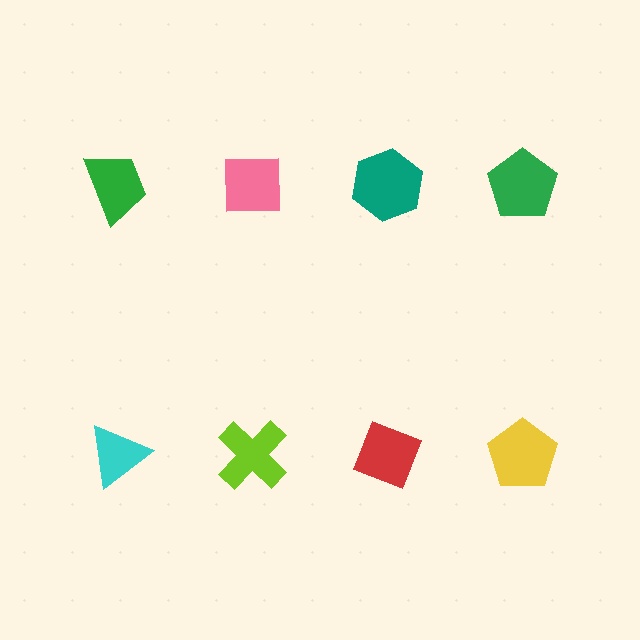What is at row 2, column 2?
A lime cross.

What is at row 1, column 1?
A green trapezoid.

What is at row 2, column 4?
A yellow pentagon.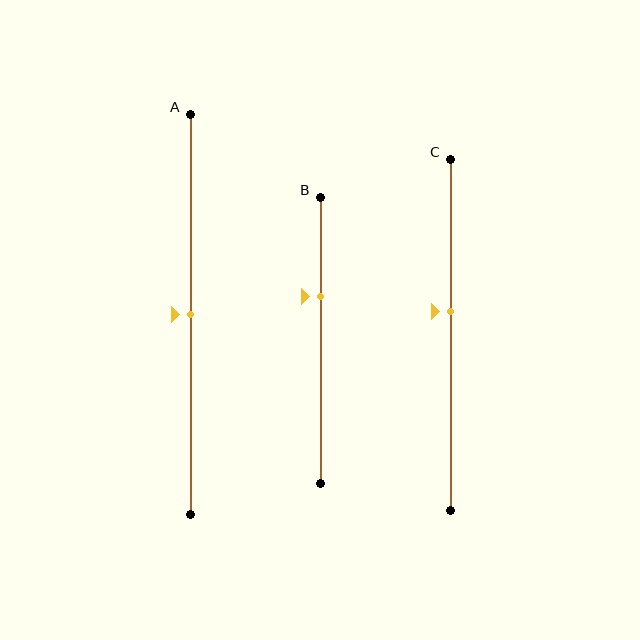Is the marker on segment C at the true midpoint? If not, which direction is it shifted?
No, the marker on segment C is shifted upward by about 7% of the segment length.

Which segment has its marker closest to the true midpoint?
Segment A has its marker closest to the true midpoint.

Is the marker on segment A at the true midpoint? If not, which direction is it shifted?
Yes, the marker on segment A is at the true midpoint.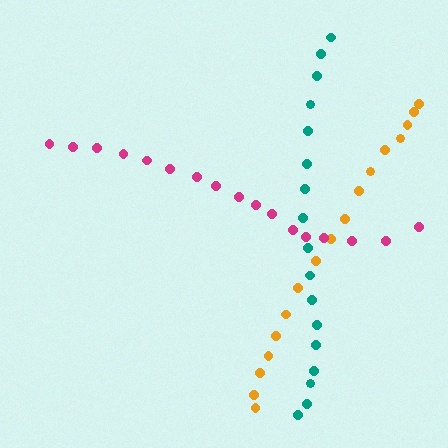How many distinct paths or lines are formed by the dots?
There are 3 distinct paths.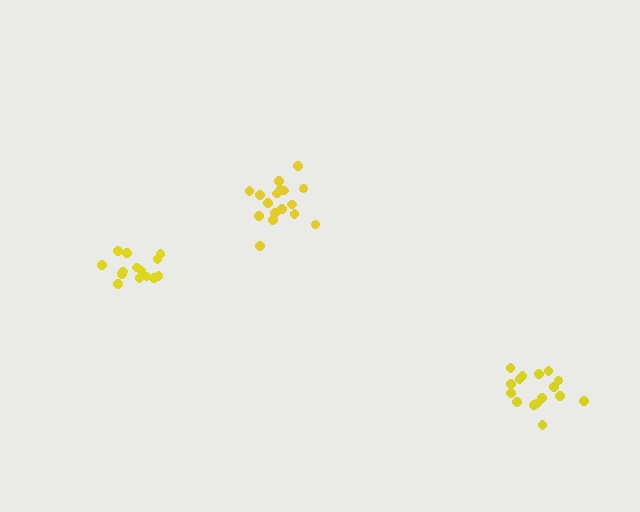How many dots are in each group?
Group 1: 17 dots, Group 2: 15 dots, Group 3: 16 dots (48 total).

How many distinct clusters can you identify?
There are 3 distinct clusters.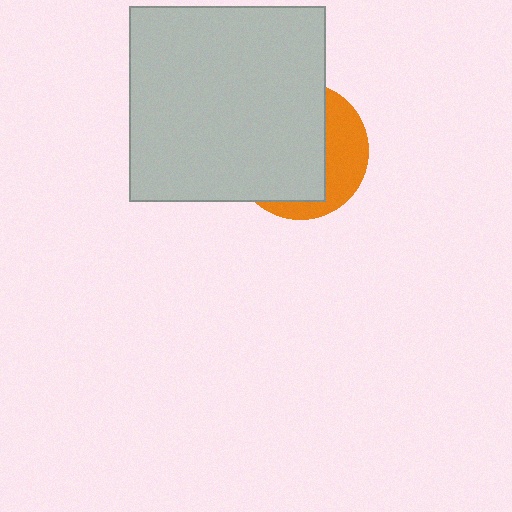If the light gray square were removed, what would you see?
You would see the complete orange circle.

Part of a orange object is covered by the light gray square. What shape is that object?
It is a circle.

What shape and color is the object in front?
The object in front is a light gray square.